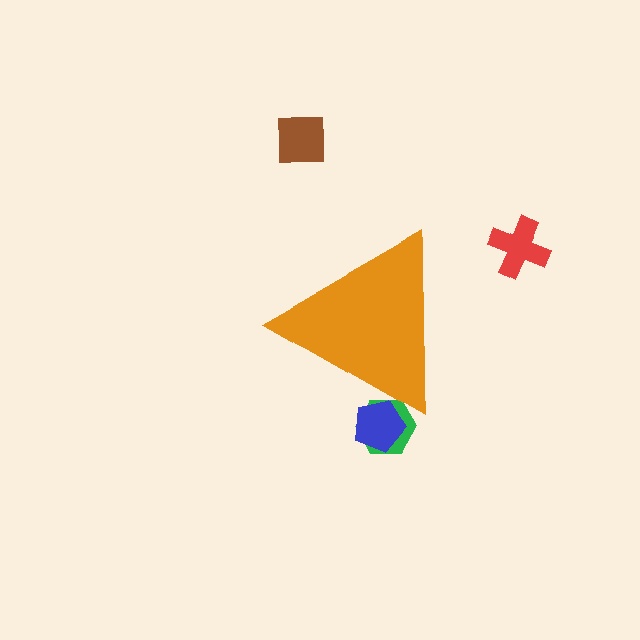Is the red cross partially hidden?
No, the red cross is fully visible.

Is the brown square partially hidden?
No, the brown square is fully visible.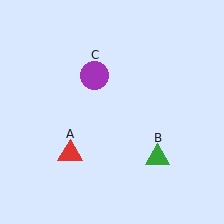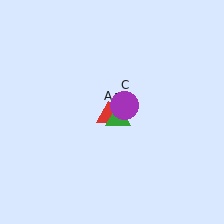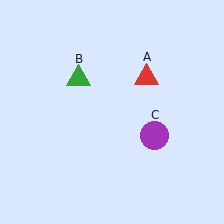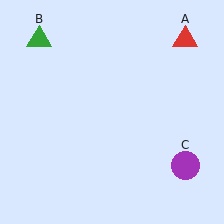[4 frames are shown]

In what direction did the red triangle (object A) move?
The red triangle (object A) moved up and to the right.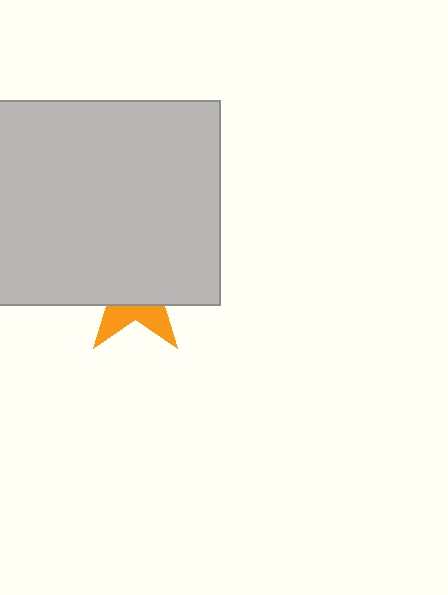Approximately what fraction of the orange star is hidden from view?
Roughly 70% of the orange star is hidden behind the light gray rectangle.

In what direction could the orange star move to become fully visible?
The orange star could move down. That would shift it out from behind the light gray rectangle entirely.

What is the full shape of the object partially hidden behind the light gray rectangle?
The partially hidden object is an orange star.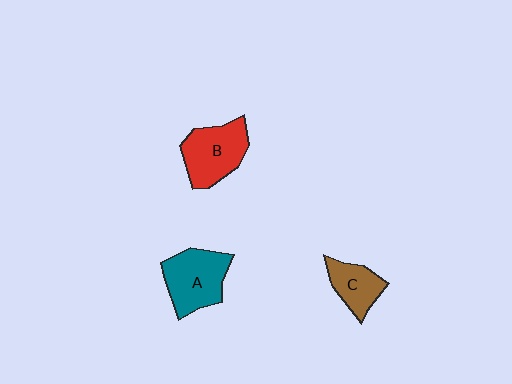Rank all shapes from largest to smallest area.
From largest to smallest: A (teal), B (red), C (brown).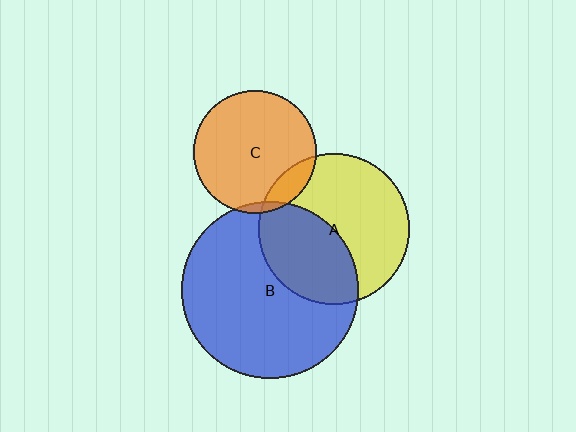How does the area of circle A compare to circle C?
Approximately 1.5 times.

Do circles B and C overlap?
Yes.